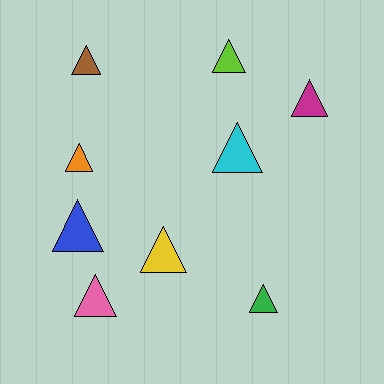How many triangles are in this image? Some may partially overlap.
There are 9 triangles.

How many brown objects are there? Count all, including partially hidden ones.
There is 1 brown object.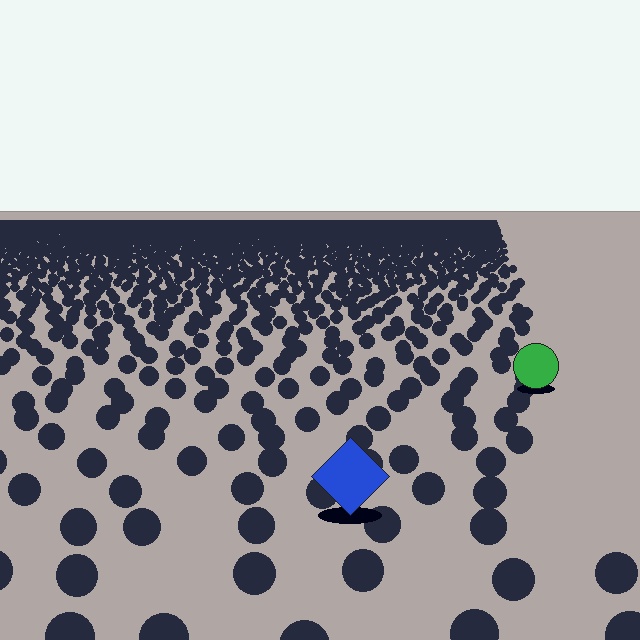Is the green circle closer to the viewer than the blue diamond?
No. The blue diamond is closer — you can tell from the texture gradient: the ground texture is coarser near it.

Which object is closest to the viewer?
The blue diamond is closest. The texture marks near it are larger and more spread out.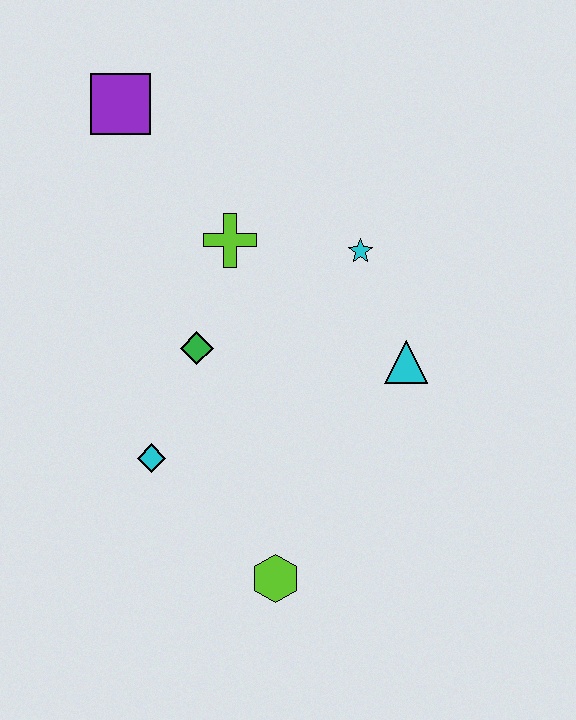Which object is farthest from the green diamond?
The purple square is farthest from the green diamond.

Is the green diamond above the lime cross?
No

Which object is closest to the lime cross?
The green diamond is closest to the lime cross.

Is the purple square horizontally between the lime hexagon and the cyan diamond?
No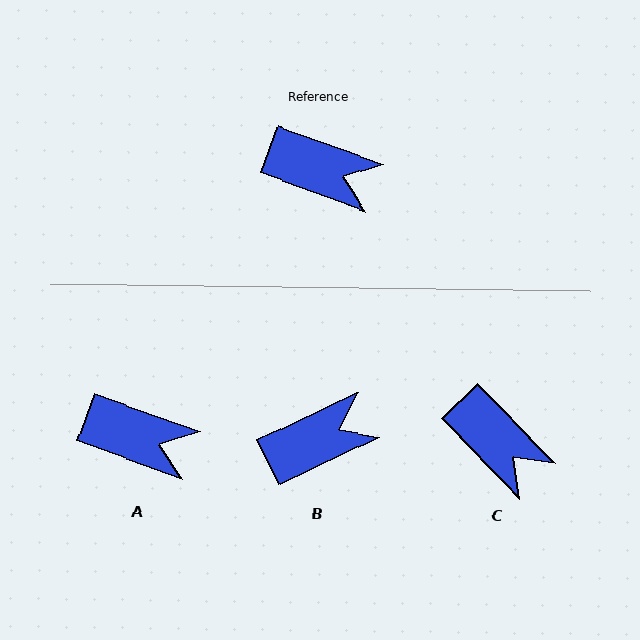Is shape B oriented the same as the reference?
No, it is off by about 45 degrees.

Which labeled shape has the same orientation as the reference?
A.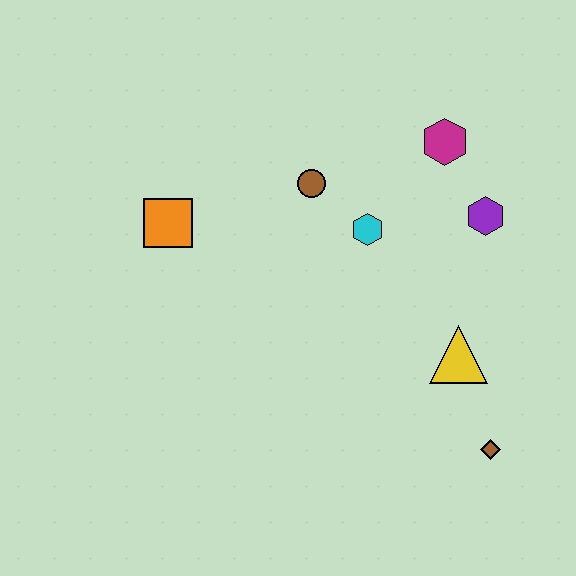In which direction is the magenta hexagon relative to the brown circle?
The magenta hexagon is to the right of the brown circle.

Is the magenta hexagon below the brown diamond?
No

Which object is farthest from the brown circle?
The brown diamond is farthest from the brown circle.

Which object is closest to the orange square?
The brown circle is closest to the orange square.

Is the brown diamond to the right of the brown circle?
Yes